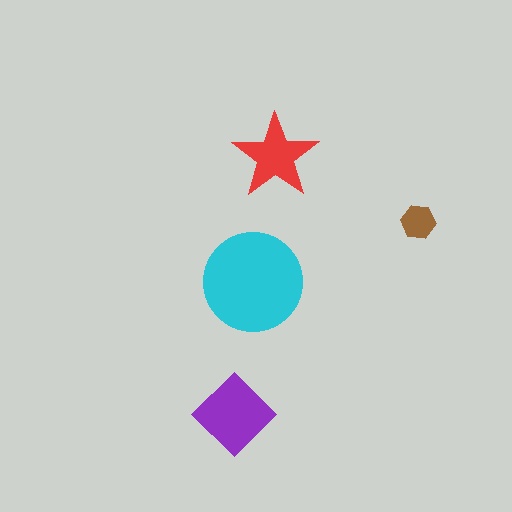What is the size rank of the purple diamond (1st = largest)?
2nd.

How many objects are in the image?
There are 4 objects in the image.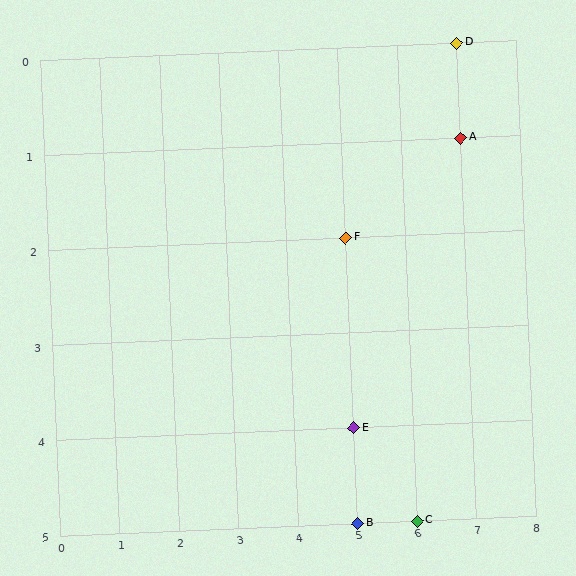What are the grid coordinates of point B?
Point B is at grid coordinates (5, 5).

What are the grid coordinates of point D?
Point D is at grid coordinates (7, 0).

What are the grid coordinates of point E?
Point E is at grid coordinates (5, 4).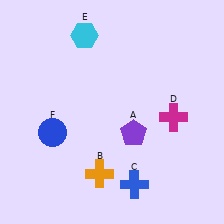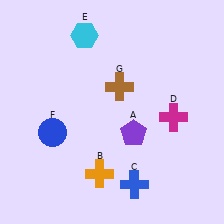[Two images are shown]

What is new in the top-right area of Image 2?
A brown cross (G) was added in the top-right area of Image 2.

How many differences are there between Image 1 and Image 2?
There is 1 difference between the two images.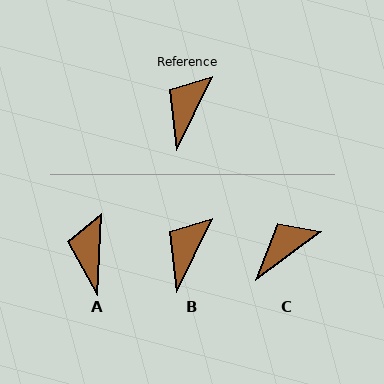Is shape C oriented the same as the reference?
No, it is off by about 28 degrees.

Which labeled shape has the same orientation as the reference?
B.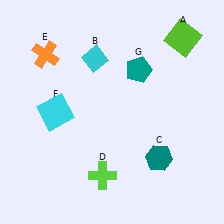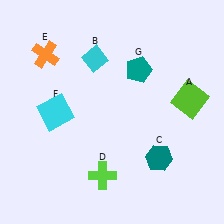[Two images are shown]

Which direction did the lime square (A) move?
The lime square (A) moved down.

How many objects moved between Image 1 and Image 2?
1 object moved between the two images.